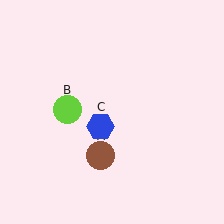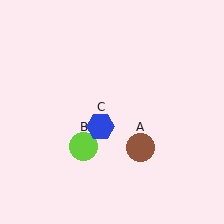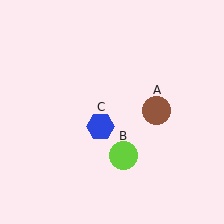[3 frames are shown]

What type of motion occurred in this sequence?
The brown circle (object A), lime circle (object B) rotated counterclockwise around the center of the scene.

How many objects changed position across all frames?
2 objects changed position: brown circle (object A), lime circle (object B).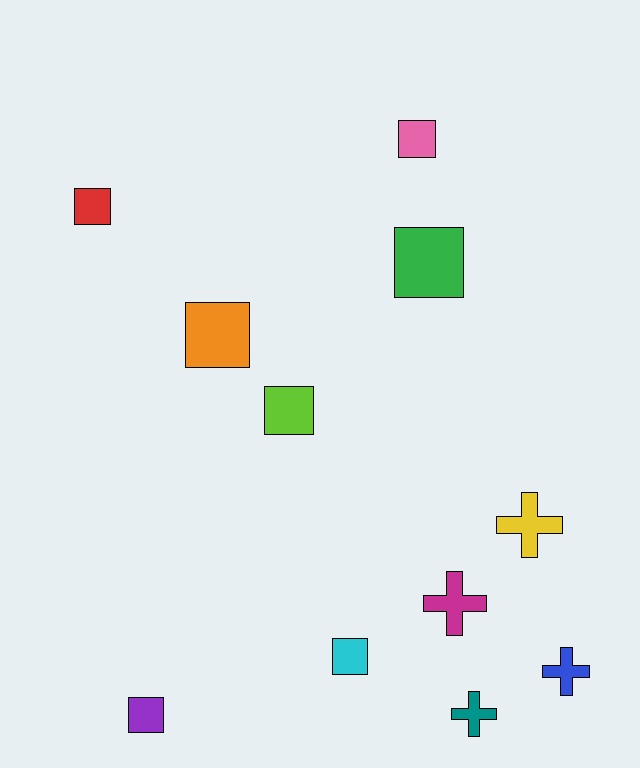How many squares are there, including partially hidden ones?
There are 7 squares.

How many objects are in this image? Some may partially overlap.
There are 11 objects.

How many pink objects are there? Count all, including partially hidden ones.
There is 1 pink object.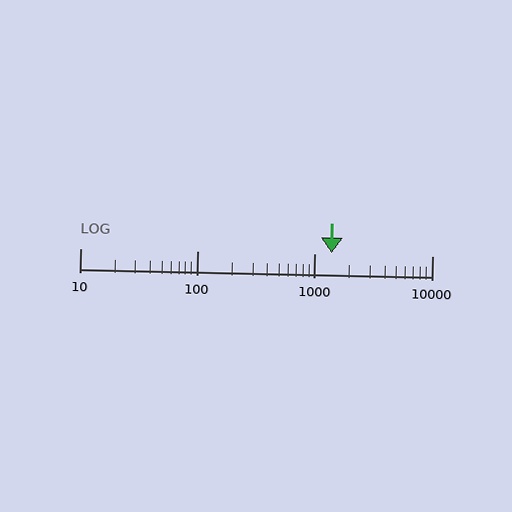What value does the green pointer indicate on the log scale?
The pointer indicates approximately 1400.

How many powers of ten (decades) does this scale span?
The scale spans 3 decades, from 10 to 10000.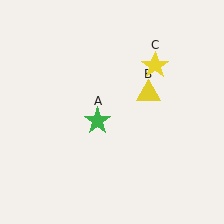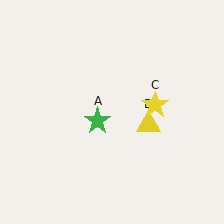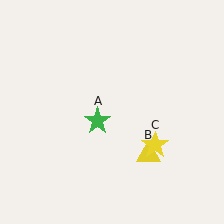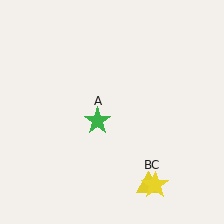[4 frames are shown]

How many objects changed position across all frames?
2 objects changed position: yellow triangle (object B), yellow star (object C).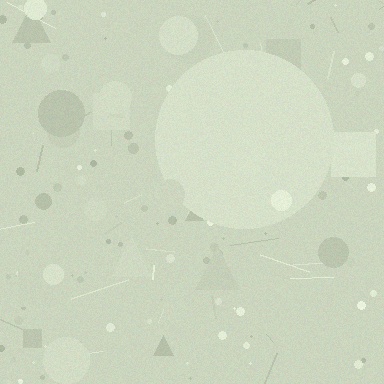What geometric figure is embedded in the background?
A circle is embedded in the background.